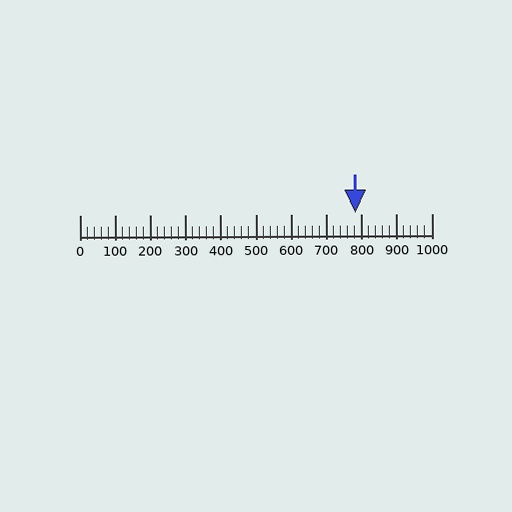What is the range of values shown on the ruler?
The ruler shows values from 0 to 1000.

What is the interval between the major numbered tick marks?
The major tick marks are spaced 100 units apart.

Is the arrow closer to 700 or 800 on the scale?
The arrow is closer to 800.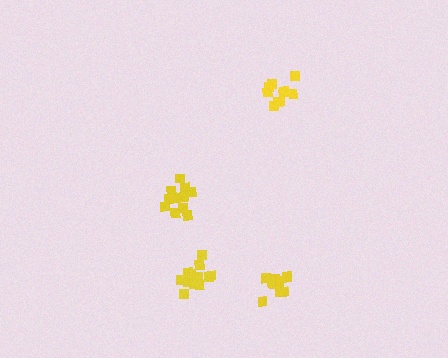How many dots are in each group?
Group 1: 11 dots, Group 2: 11 dots, Group 3: 11 dots, Group 4: 14 dots (47 total).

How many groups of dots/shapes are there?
There are 4 groups.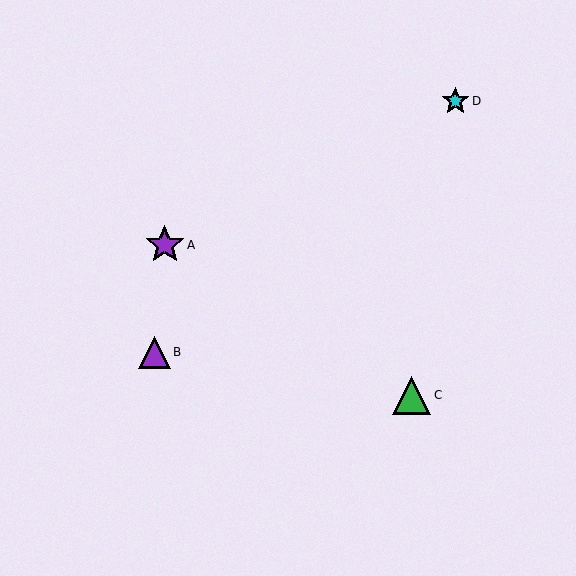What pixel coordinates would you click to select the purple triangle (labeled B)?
Click at (154, 352) to select the purple triangle B.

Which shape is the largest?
The purple star (labeled A) is the largest.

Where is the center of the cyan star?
The center of the cyan star is at (455, 101).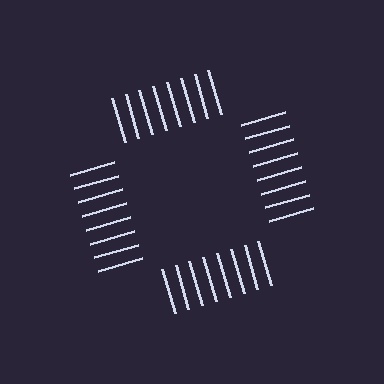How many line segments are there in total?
32 — 8 along each of the 4 edges.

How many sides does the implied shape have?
4 sides — the line-ends trace a square.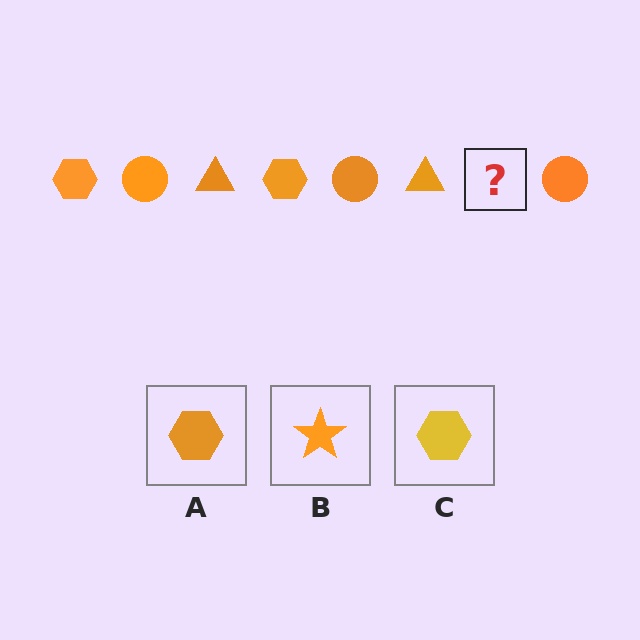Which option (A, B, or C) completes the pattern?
A.